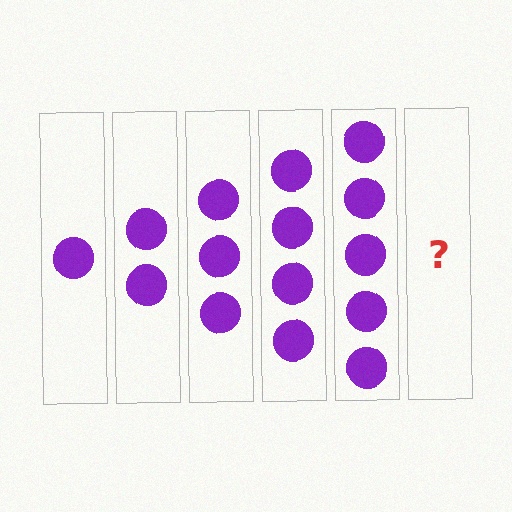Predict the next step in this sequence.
The next step is 6 circles.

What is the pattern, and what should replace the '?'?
The pattern is that each step adds one more circle. The '?' should be 6 circles.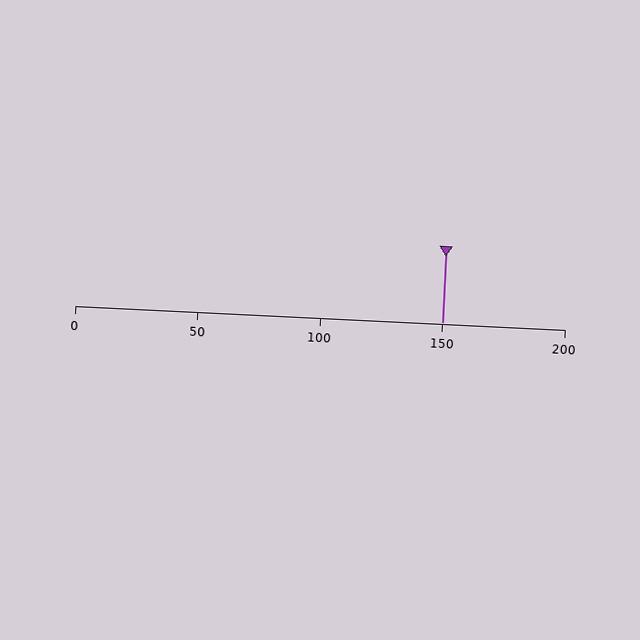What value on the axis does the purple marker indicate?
The marker indicates approximately 150.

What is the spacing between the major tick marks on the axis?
The major ticks are spaced 50 apart.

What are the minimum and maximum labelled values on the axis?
The axis runs from 0 to 200.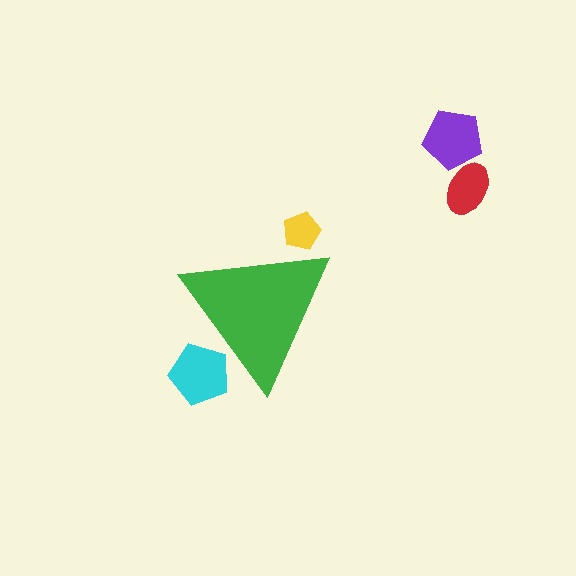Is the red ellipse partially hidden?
No, the red ellipse is fully visible.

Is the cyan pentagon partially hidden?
Yes, the cyan pentagon is partially hidden behind the green triangle.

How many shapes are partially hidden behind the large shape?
2 shapes are partially hidden.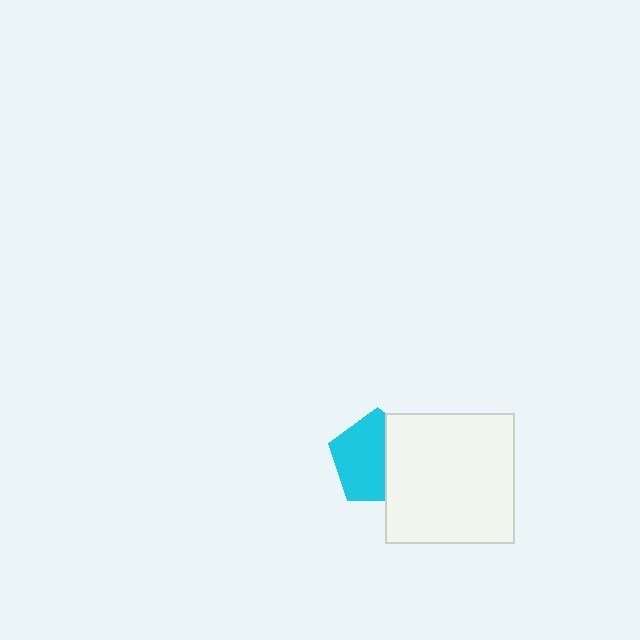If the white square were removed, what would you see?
You would see the complete cyan pentagon.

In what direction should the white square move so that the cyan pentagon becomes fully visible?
The white square should move right. That is the shortest direction to clear the overlap and leave the cyan pentagon fully visible.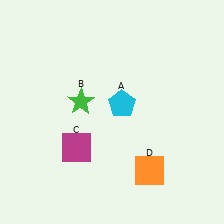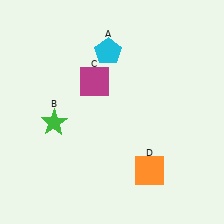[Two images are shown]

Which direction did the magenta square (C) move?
The magenta square (C) moved up.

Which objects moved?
The objects that moved are: the cyan pentagon (A), the green star (B), the magenta square (C).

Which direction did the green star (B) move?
The green star (B) moved left.